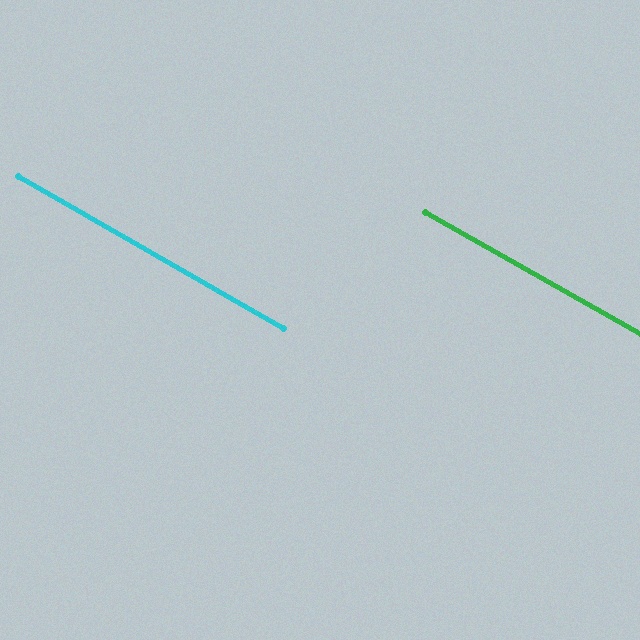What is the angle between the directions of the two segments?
Approximately 0 degrees.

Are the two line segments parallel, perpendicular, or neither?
Parallel — their directions differ by only 0.3°.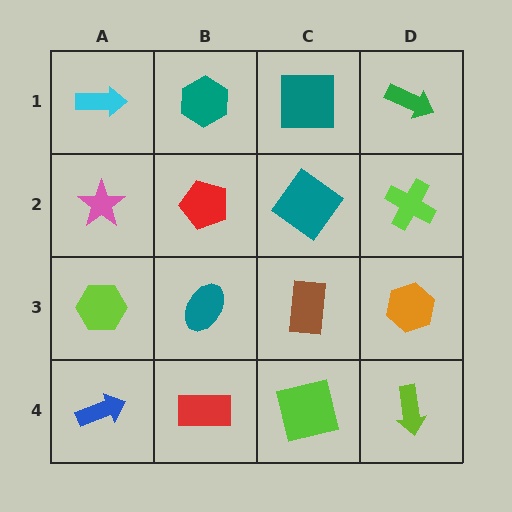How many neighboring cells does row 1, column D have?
2.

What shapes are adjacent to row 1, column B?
A red pentagon (row 2, column B), a cyan arrow (row 1, column A), a teal square (row 1, column C).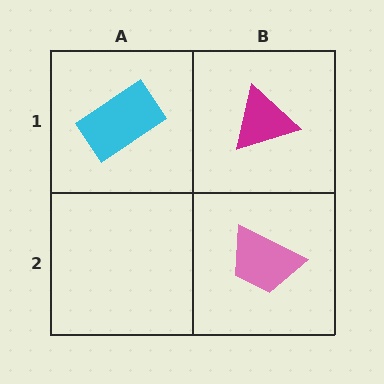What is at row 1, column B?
A magenta triangle.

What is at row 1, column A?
A cyan rectangle.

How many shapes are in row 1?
2 shapes.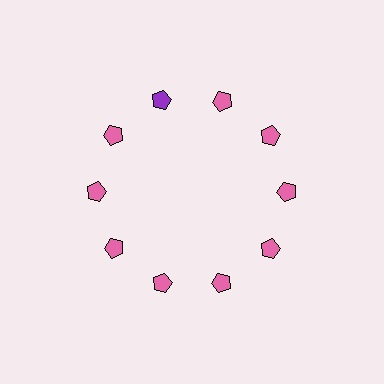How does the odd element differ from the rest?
It has a different color: purple instead of pink.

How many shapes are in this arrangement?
There are 10 shapes arranged in a ring pattern.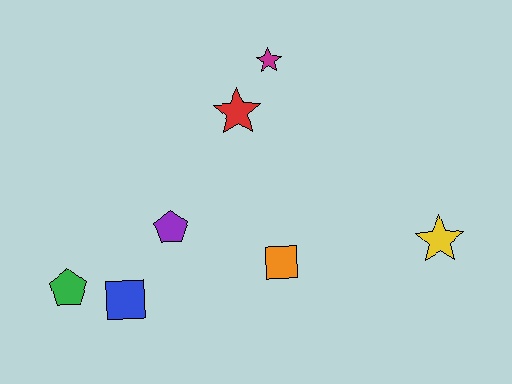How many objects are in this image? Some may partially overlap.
There are 7 objects.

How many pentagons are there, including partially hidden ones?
There are 2 pentagons.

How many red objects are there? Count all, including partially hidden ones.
There is 1 red object.